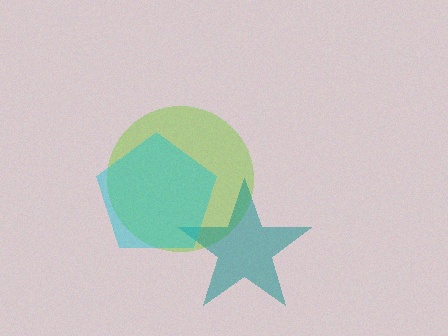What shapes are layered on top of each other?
The layered shapes are: a lime circle, a teal star, a cyan pentagon.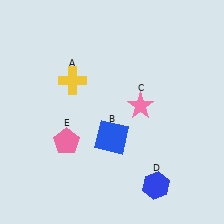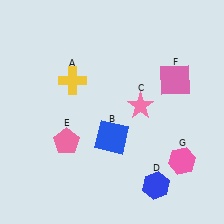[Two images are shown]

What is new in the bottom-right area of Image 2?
A pink hexagon (G) was added in the bottom-right area of Image 2.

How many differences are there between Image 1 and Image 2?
There are 2 differences between the two images.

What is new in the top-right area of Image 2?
A pink square (F) was added in the top-right area of Image 2.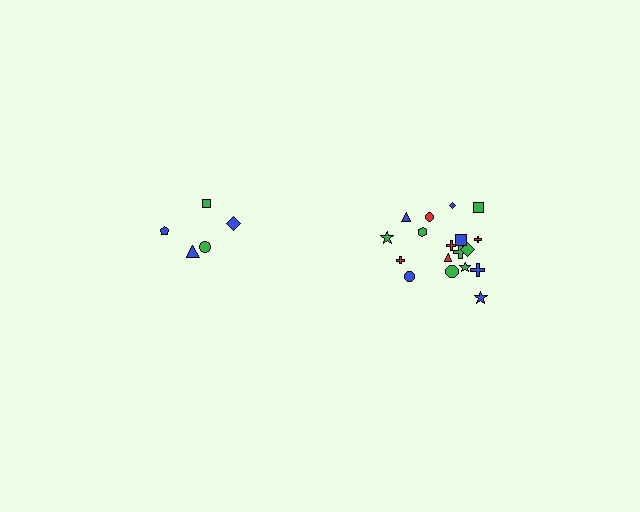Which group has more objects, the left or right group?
The right group.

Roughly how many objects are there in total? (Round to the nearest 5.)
Roughly 25 objects in total.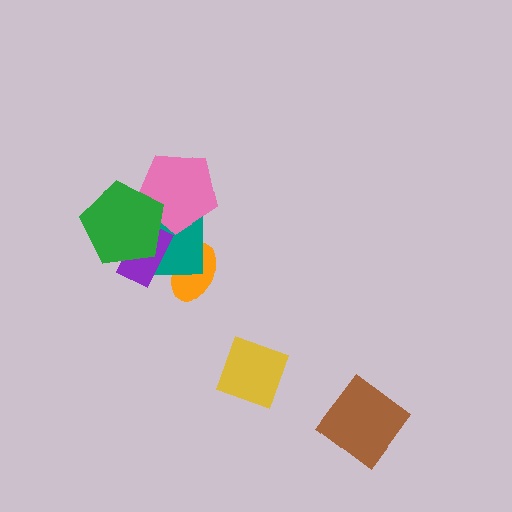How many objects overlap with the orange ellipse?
2 objects overlap with the orange ellipse.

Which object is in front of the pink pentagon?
The green pentagon is in front of the pink pentagon.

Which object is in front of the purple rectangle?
The green pentagon is in front of the purple rectangle.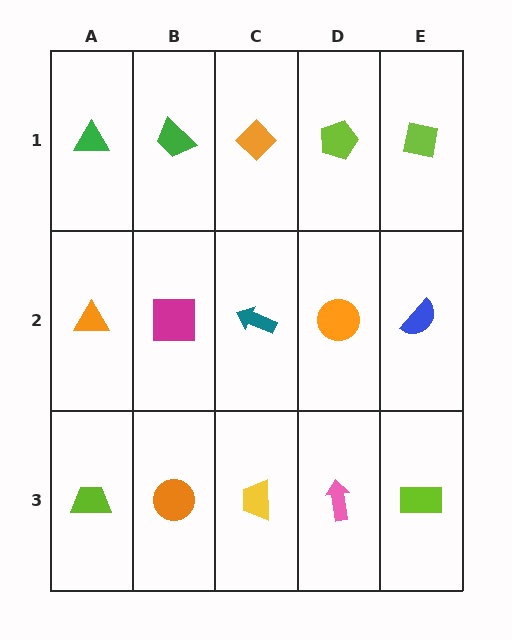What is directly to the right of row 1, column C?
A lime pentagon.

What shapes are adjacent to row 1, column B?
A magenta square (row 2, column B), a green triangle (row 1, column A), an orange diamond (row 1, column C).